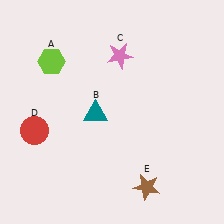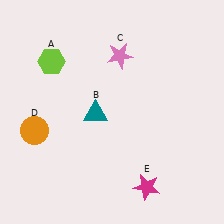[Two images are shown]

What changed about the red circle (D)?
In Image 1, D is red. In Image 2, it changed to orange.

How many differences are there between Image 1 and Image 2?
There are 2 differences between the two images.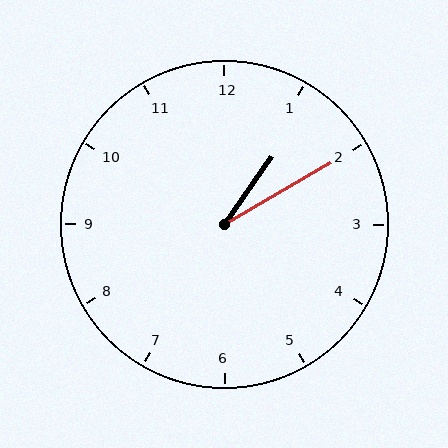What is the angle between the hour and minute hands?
Approximately 25 degrees.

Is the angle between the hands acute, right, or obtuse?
It is acute.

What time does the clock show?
1:10.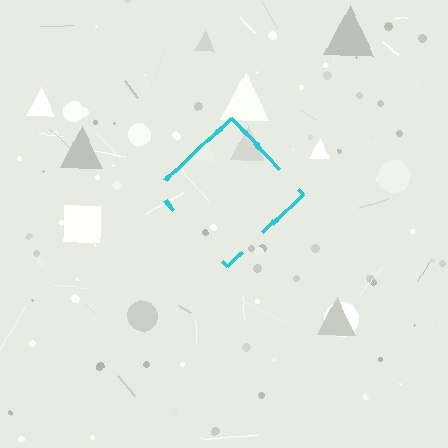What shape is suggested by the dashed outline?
The dashed outline suggests a diamond.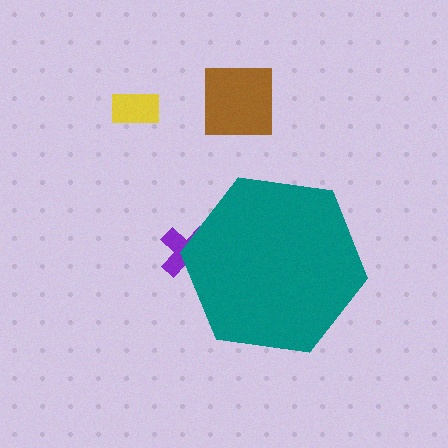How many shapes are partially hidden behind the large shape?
1 shape is partially hidden.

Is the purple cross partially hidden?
Yes, the purple cross is partially hidden behind the teal hexagon.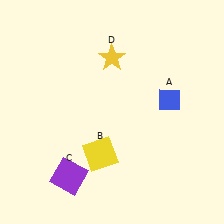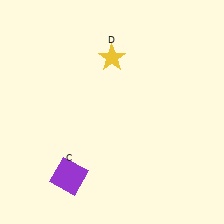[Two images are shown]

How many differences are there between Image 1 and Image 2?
There are 2 differences between the two images.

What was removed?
The blue diamond (A), the yellow square (B) were removed in Image 2.